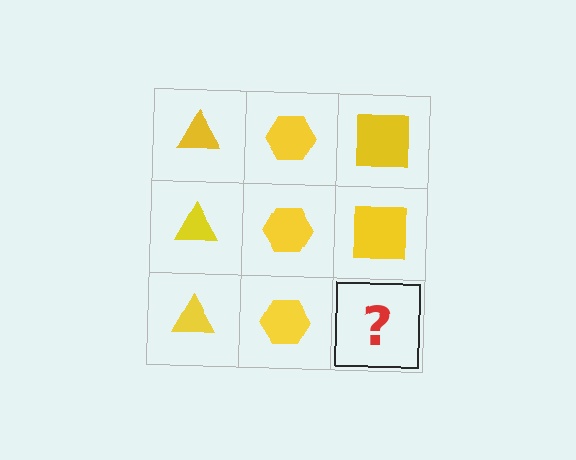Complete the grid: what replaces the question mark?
The question mark should be replaced with a yellow square.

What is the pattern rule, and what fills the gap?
The rule is that each column has a consistent shape. The gap should be filled with a yellow square.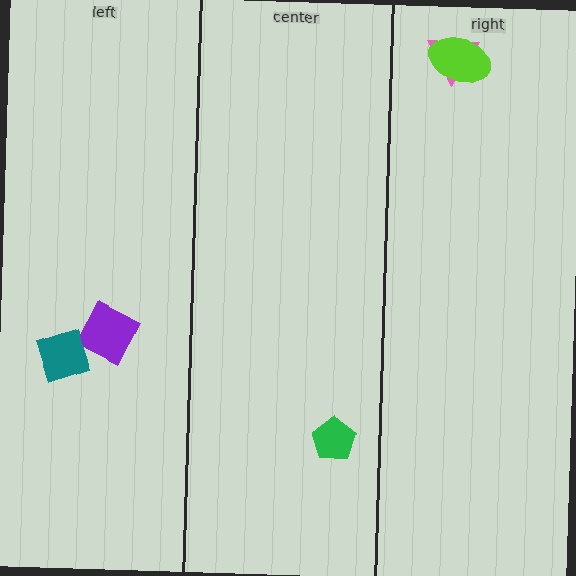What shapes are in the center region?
The green pentagon.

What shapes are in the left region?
The purple diamond, the teal square.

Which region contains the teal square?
The left region.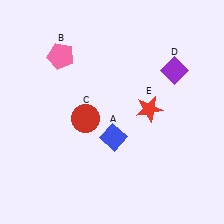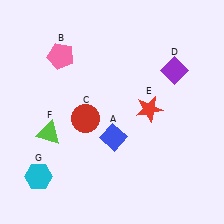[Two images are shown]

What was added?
A lime triangle (F), a cyan hexagon (G) were added in Image 2.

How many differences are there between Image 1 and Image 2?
There are 2 differences between the two images.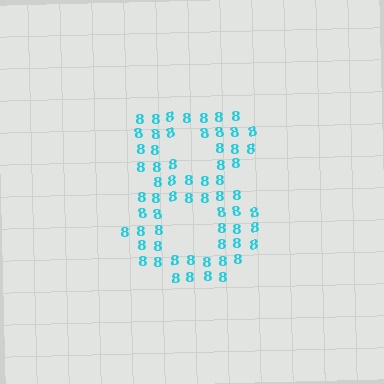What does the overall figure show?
The overall figure shows the digit 8.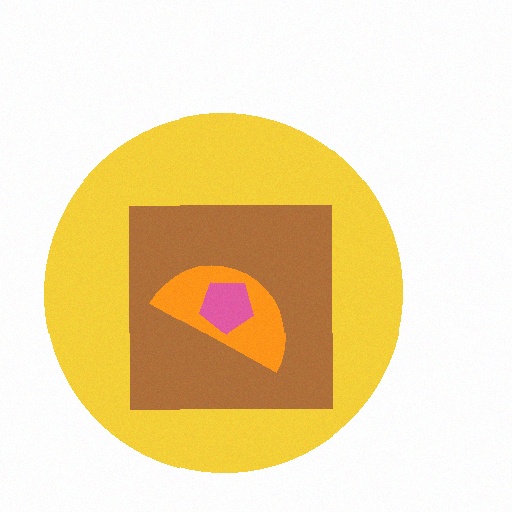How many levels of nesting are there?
4.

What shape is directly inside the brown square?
The orange semicircle.